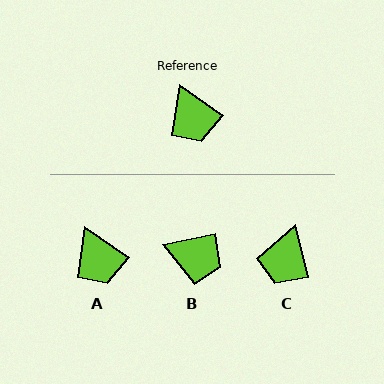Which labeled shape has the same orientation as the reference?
A.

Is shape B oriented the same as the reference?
No, it is off by about 46 degrees.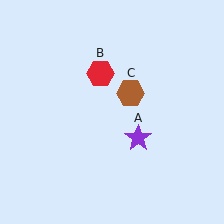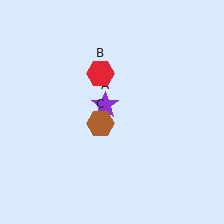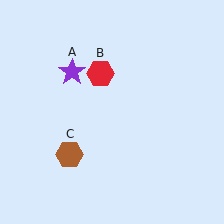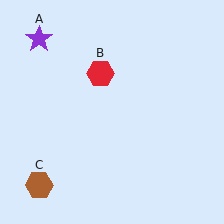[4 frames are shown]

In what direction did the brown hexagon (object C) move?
The brown hexagon (object C) moved down and to the left.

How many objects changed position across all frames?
2 objects changed position: purple star (object A), brown hexagon (object C).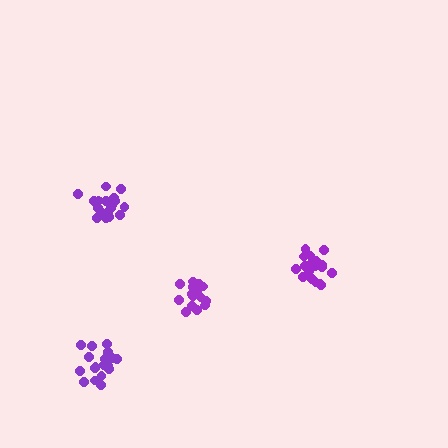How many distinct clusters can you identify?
There are 4 distinct clusters.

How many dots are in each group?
Group 1: 17 dots, Group 2: 19 dots, Group 3: 21 dots, Group 4: 20 dots (77 total).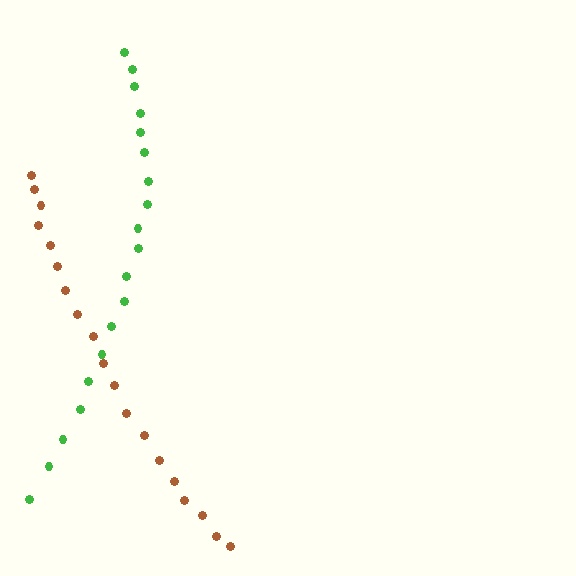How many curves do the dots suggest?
There are 2 distinct paths.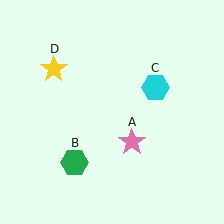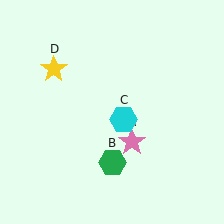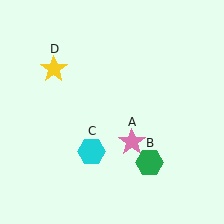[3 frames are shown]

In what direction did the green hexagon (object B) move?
The green hexagon (object B) moved right.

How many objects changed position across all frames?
2 objects changed position: green hexagon (object B), cyan hexagon (object C).